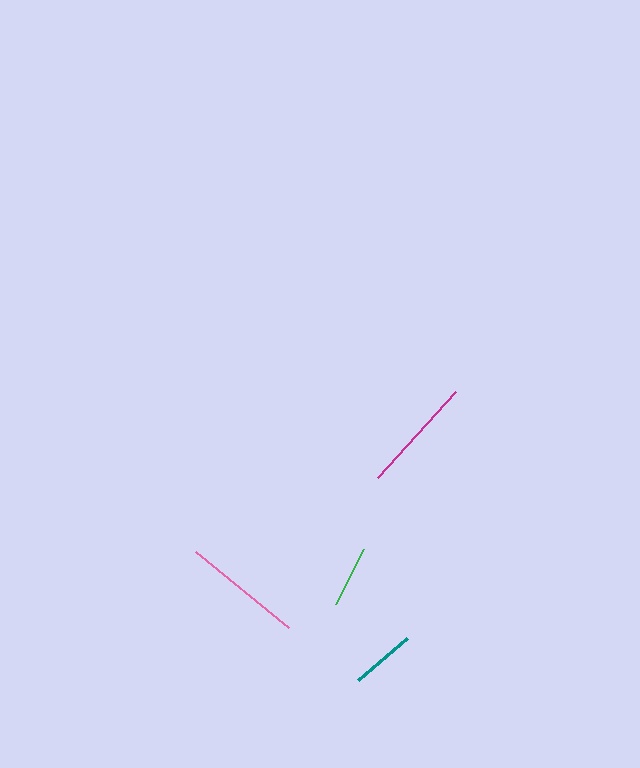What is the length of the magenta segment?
The magenta segment is approximately 116 pixels long.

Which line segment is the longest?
The pink line is the longest at approximately 121 pixels.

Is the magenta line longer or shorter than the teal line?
The magenta line is longer than the teal line.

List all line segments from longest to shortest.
From longest to shortest: pink, magenta, teal, green.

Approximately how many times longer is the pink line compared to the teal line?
The pink line is approximately 1.9 times the length of the teal line.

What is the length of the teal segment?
The teal segment is approximately 64 pixels long.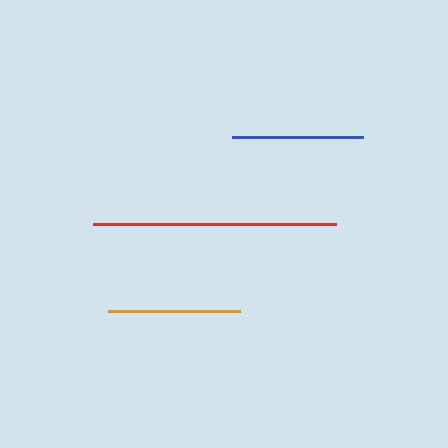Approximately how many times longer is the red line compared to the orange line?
The red line is approximately 1.8 times the length of the orange line.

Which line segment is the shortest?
The blue line is the shortest at approximately 131 pixels.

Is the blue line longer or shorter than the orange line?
The orange line is longer than the blue line.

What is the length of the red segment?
The red segment is approximately 243 pixels long.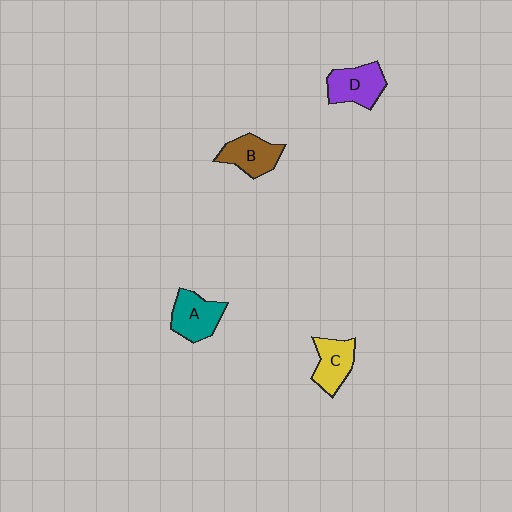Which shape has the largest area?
Shape D (purple).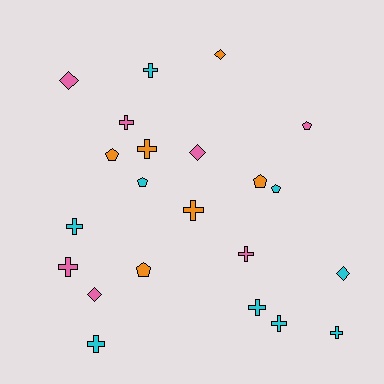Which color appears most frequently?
Cyan, with 9 objects.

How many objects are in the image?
There are 22 objects.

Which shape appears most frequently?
Cross, with 11 objects.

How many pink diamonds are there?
There are 3 pink diamonds.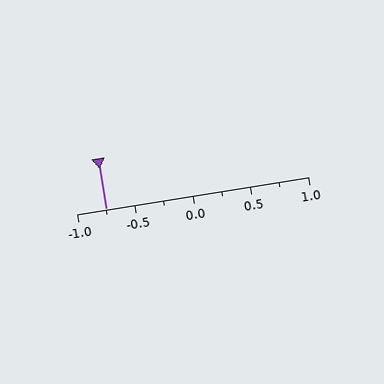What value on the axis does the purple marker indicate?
The marker indicates approximately -0.75.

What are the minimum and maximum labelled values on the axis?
The axis runs from -1.0 to 1.0.